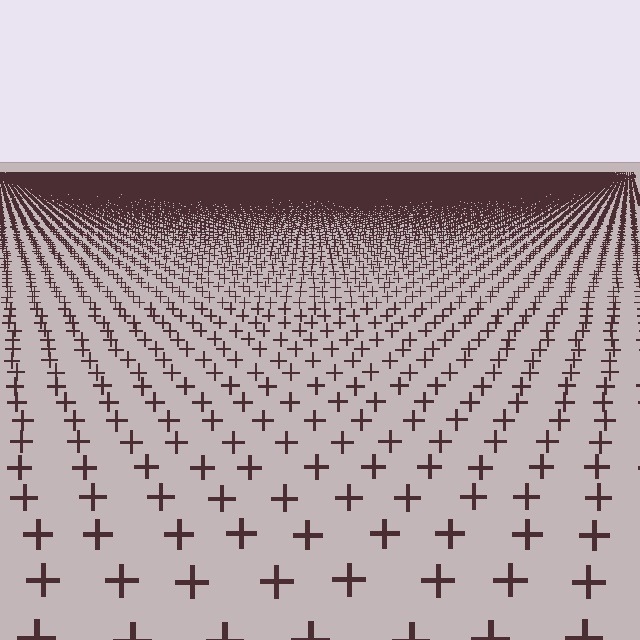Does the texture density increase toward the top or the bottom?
Density increases toward the top.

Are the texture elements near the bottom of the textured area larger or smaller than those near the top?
Larger. Near the bottom, elements are closer to the viewer and appear at a bigger on-screen size.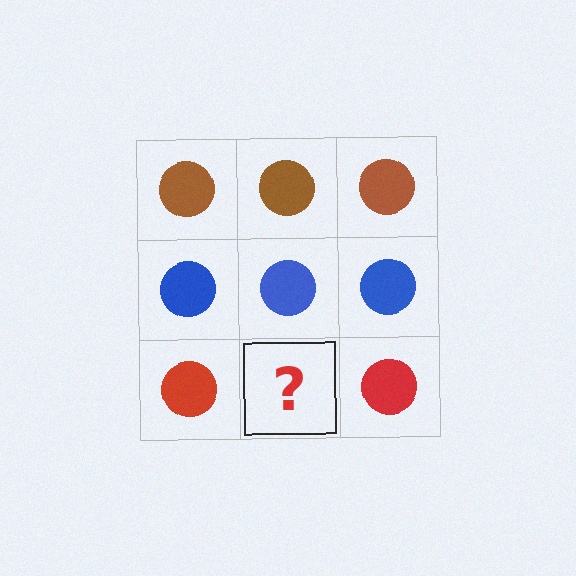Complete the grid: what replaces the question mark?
The question mark should be replaced with a red circle.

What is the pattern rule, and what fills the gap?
The rule is that each row has a consistent color. The gap should be filled with a red circle.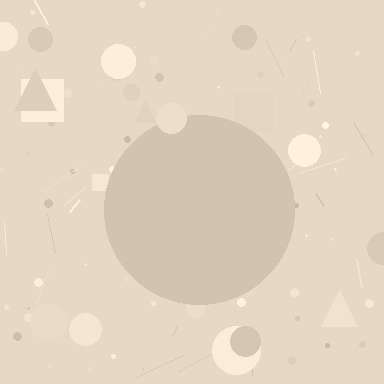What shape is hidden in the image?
A circle is hidden in the image.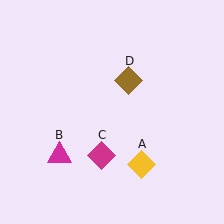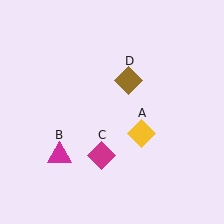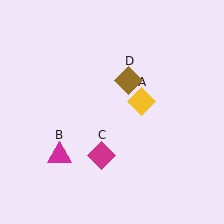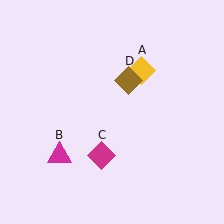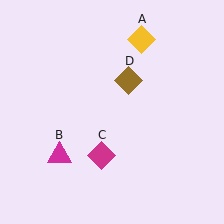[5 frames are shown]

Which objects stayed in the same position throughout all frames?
Magenta triangle (object B) and magenta diamond (object C) and brown diamond (object D) remained stationary.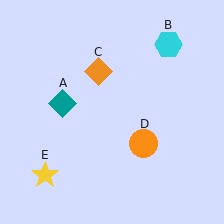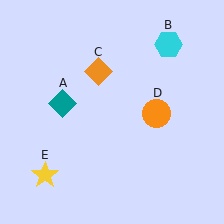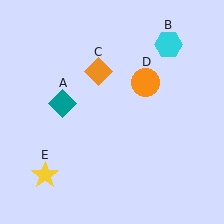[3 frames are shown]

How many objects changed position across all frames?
1 object changed position: orange circle (object D).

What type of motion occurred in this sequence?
The orange circle (object D) rotated counterclockwise around the center of the scene.